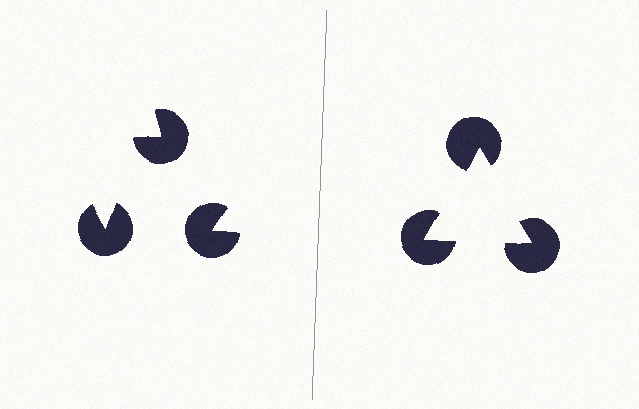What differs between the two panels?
The pac-man discs are positioned identically on both sides; only the wedge orientations differ. On the right they align to a triangle; on the left they are misaligned.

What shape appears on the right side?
An illusory triangle.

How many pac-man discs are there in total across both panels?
6 — 3 on each side.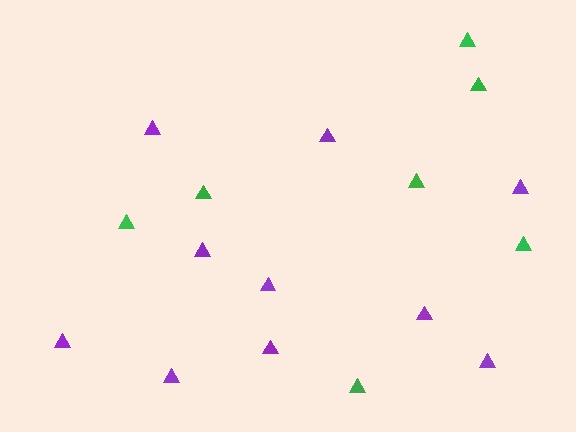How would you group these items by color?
There are 2 groups: one group of purple triangles (10) and one group of green triangles (7).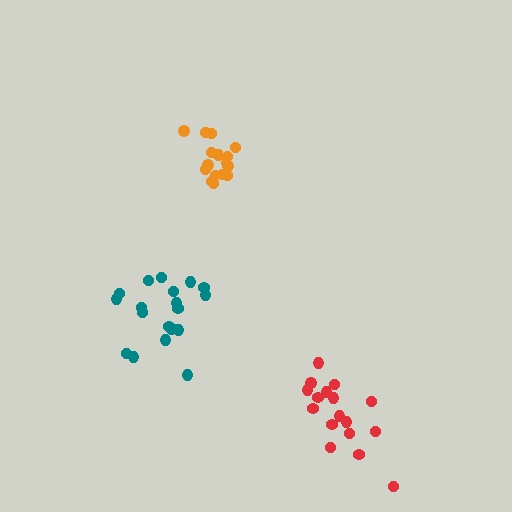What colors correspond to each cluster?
The clusters are colored: orange, teal, red.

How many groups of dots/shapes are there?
There are 3 groups.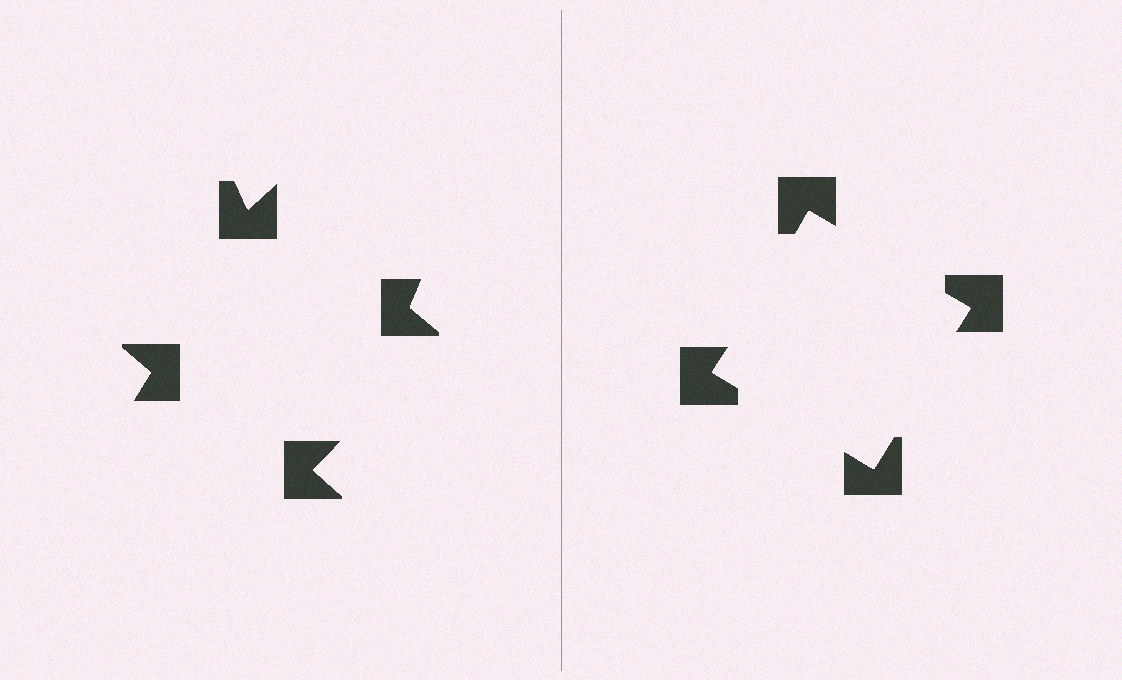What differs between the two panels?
The notched squares are positioned identically on both sides; only the wedge orientations differ. On the right they align to a square; on the left they are misaligned.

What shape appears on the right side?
An illusory square.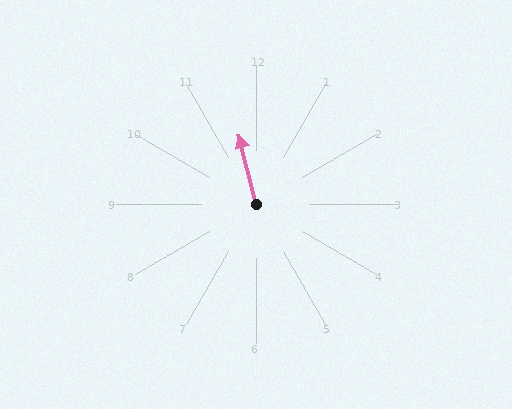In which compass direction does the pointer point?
North.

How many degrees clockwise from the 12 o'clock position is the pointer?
Approximately 346 degrees.